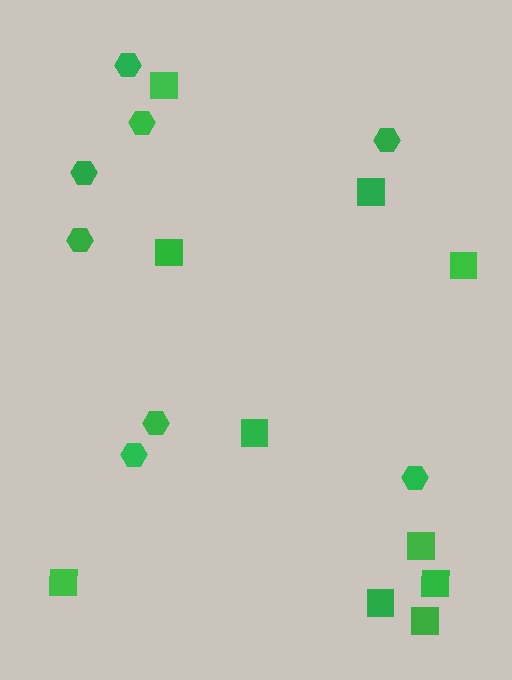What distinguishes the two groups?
There are 2 groups: one group of squares (10) and one group of hexagons (8).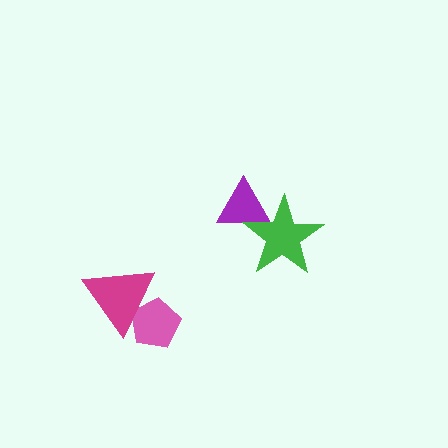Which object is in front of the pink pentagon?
The magenta triangle is in front of the pink pentagon.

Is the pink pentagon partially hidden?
Yes, it is partially covered by another shape.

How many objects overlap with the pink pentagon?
1 object overlaps with the pink pentagon.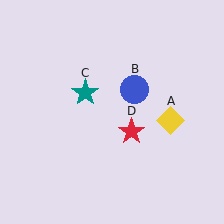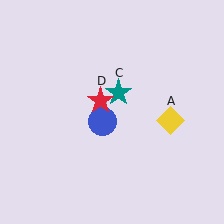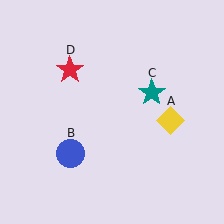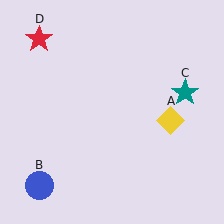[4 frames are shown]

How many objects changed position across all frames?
3 objects changed position: blue circle (object B), teal star (object C), red star (object D).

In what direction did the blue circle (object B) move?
The blue circle (object B) moved down and to the left.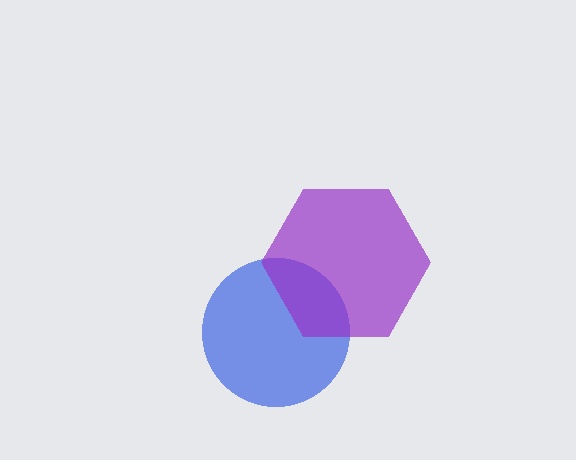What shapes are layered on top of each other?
The layered shapes are: a blue circle, a purple hexagon.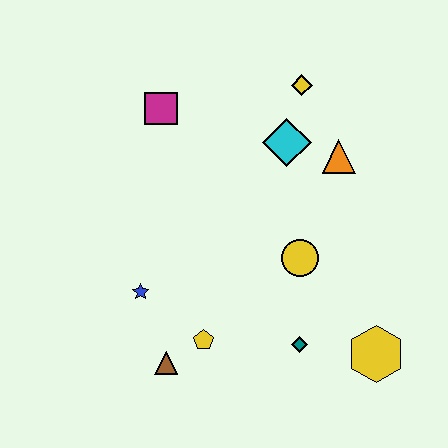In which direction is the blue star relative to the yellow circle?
The blue star is to the left of the yellow circle.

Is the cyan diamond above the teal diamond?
Yes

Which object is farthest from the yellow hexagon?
The magenta square is farthest from the yellow hexagon.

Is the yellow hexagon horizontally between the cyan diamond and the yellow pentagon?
No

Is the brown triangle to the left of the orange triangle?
Yes